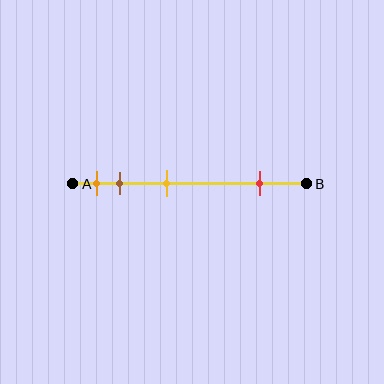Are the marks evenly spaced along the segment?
No, the marks are not evenly spaced.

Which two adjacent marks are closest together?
The orange and brown marks are the closest adjacent pair.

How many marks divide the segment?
There are 4 marks dividing the segment.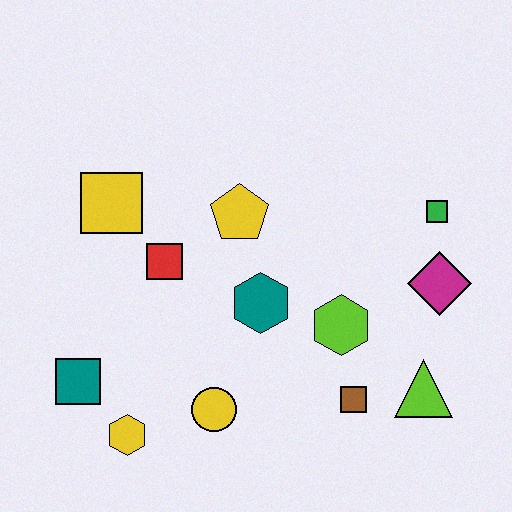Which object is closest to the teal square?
The yellow hexagon is closest to the teal square.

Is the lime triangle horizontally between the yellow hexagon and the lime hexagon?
No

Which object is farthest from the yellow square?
The lime triangle is farthest from the yellow square.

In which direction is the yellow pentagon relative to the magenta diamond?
The yellow pentagon is to the left of the magenta diamond.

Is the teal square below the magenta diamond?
Yes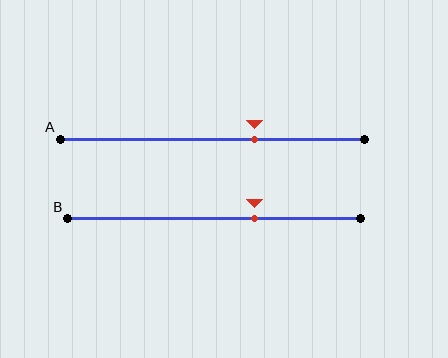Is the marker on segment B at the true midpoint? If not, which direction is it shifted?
No, the marker on segment B is shifted to the right by about 14% of the segment length.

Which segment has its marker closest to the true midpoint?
Segment A has its marker closest to the true midpoint.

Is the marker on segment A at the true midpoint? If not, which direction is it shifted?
No, the marker on segment A is shifted to the right by about 14% of the segment length.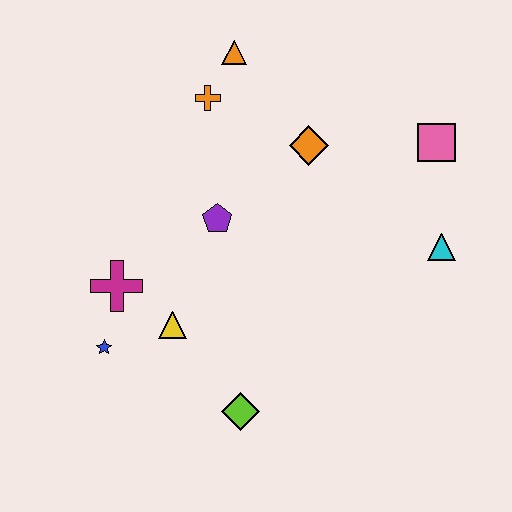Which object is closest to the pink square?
The cyan triangle is closest to the pink square.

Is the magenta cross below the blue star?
No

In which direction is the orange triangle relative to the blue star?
The orange triangle is above the blue star.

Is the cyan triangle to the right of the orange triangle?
Yes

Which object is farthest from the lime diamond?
The orange triangle is farthest from the lime diamond.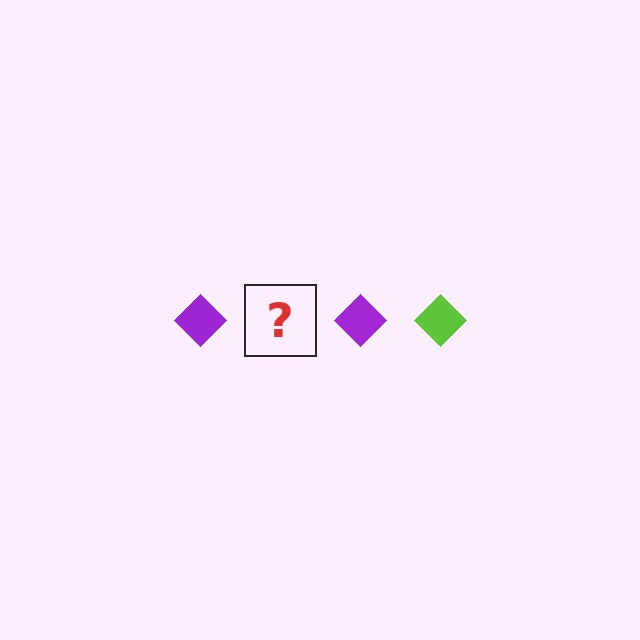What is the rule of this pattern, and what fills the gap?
The rule is that the pattern cycles through purple, lime diamonds. The gap should be filled with a lime diamond.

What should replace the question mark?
The question mark should be replaced with a lime diamond.